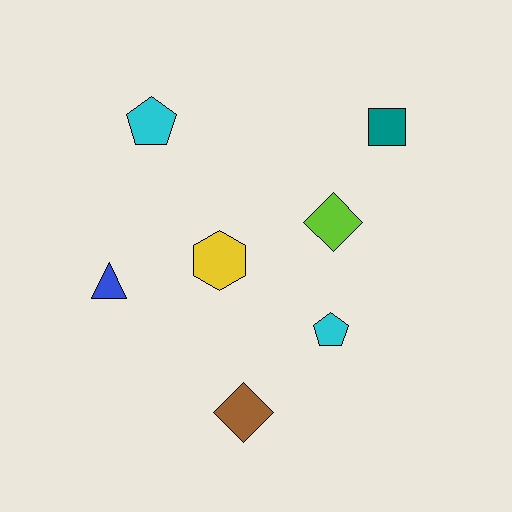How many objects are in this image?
There are 7 objects.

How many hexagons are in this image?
There is 1 hexagon.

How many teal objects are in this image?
There is 1 teal object.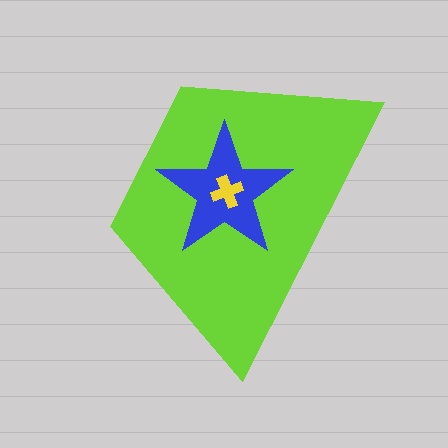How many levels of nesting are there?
3.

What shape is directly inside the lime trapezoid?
The blue star.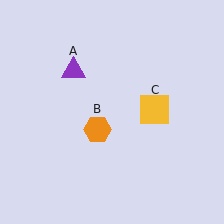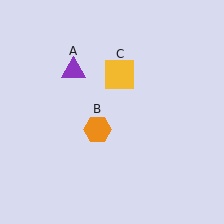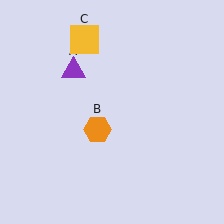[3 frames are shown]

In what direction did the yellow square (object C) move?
The yellow square (object C) moved up and to the left.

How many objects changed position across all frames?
1 object changed position: yellow square (object C).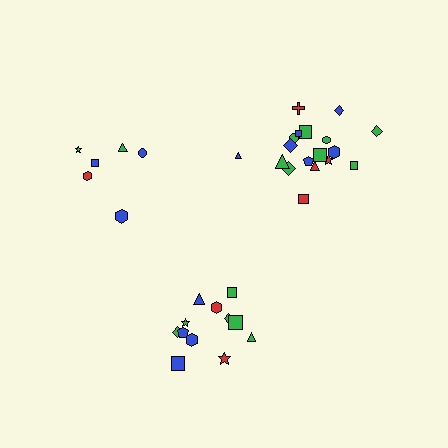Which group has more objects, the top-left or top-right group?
The top-right group.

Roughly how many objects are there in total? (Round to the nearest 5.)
Roughly 35 objects in total.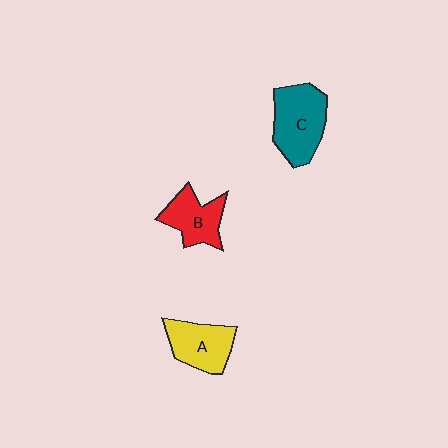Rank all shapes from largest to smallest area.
From largest to smallest: C (teal), A (yellow), B (red).